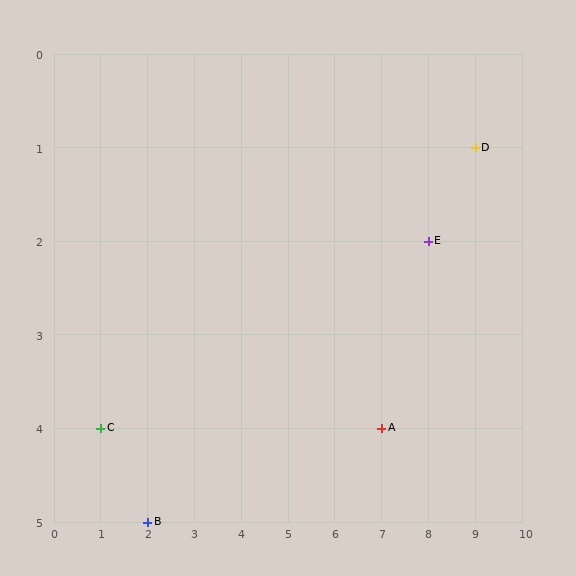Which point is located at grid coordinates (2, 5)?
Point B is at (2, 5).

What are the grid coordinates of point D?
Point D is at grid coordinates (9, 1).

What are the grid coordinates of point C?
Point C is at grid coordinates (1, 4).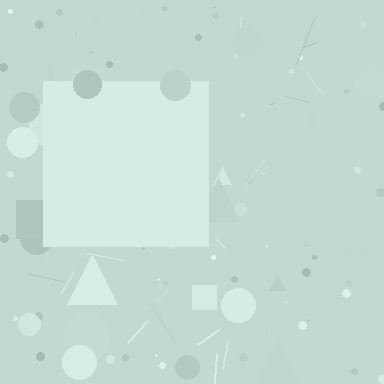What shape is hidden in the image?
A square is hidden in the image.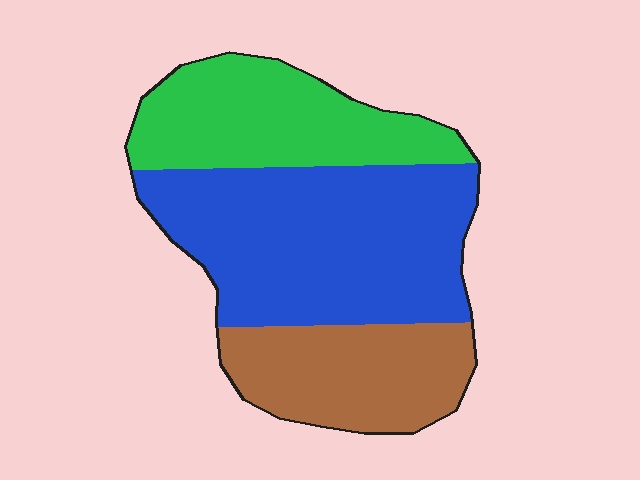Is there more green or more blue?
Blue.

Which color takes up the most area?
Blue, at roughly 50%.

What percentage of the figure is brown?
Brown takes up between a sixth and a third of the figure.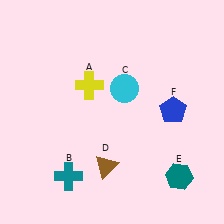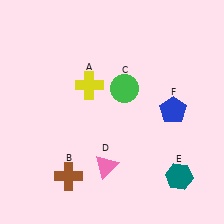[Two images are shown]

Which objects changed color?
B changed from teal to brown. C changed from cyan to green. D changed from brown to pink.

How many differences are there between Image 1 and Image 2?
There are 3 differences between the two images.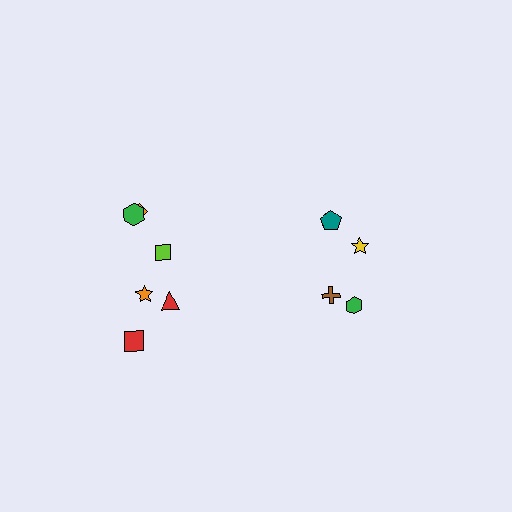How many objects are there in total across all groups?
There are 10 objects.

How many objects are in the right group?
There are 4 objects.